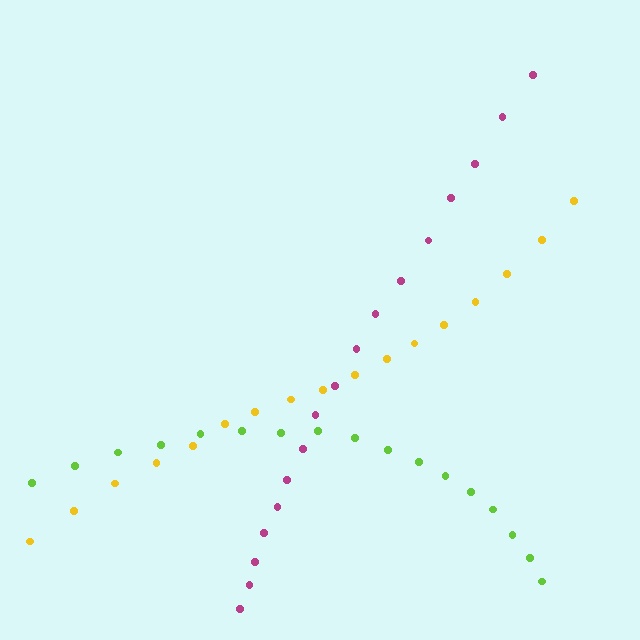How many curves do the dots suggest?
There are 3 distinct paths.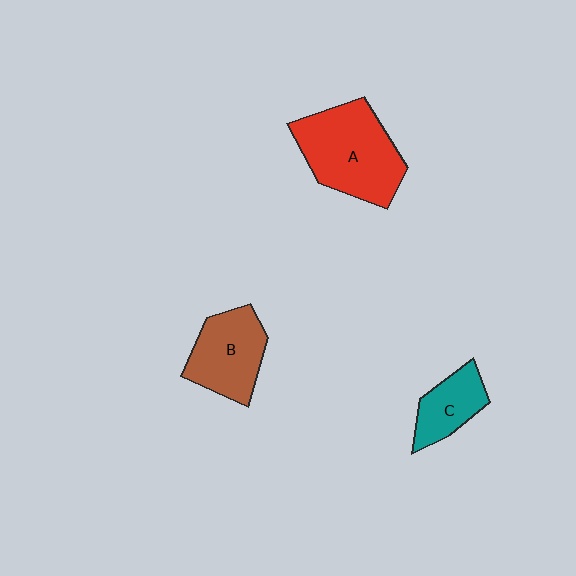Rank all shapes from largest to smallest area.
From largest to smallest: A (red), B (brown), C (teal).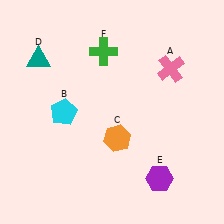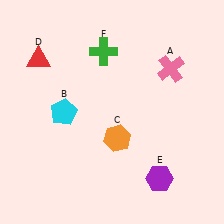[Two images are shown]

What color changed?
The triangle (D) changed from teal in Image 1 to red in Image 2.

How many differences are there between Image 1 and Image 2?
There is 1 difference between the two images.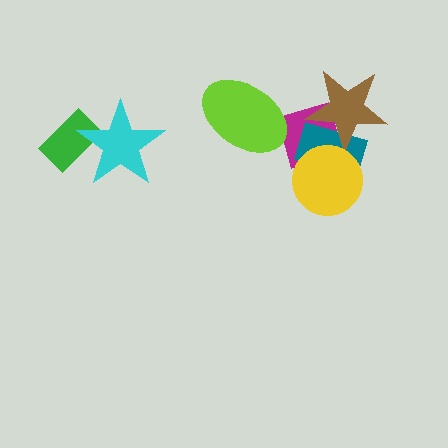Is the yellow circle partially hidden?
No, no other shape covers it.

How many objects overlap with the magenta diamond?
4 objects overlap with the magenta diamond.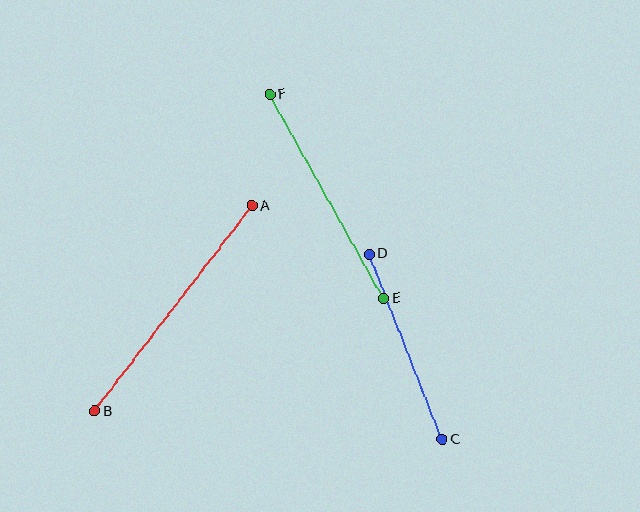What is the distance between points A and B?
The distance is approximately 258 pixels.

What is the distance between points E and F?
The distance is approximately 233 pixels.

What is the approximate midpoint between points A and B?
The midpoint is at approximately (173, 308) pixels.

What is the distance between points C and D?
The distance is approximately 200 pixels.